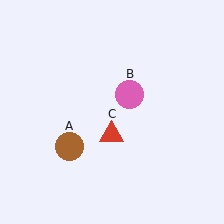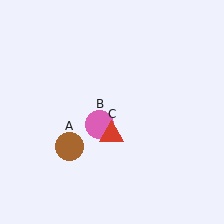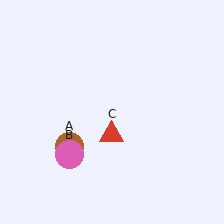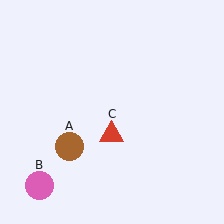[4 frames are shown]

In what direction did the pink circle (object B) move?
The pink circle (object B) moved down and to the left.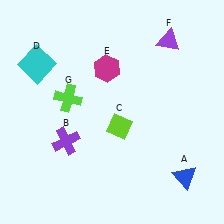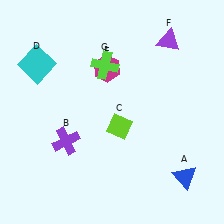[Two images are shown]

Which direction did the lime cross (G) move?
The lime cross (G) moved right.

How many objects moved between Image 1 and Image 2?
1 object moved between the two images.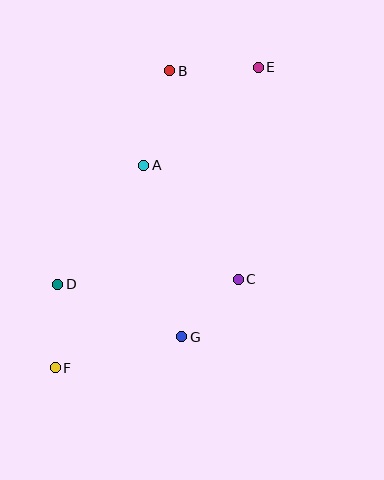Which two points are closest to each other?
Points C and G are closest to each other.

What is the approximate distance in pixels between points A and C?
The distance between A and C is approximately 148 pixels.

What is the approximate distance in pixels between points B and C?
The distance between B and C is approximately 220 pixels.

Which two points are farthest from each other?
Points E and F are farthest from each other.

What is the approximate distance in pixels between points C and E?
The distance between C and E is approximately 213 pixels.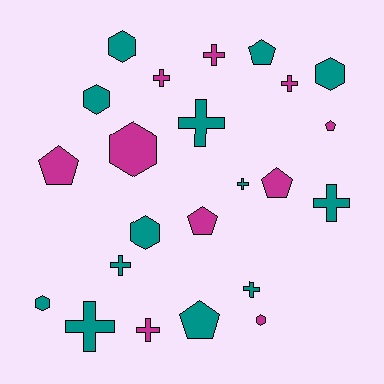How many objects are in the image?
There are 23 objects.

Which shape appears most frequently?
Cross, with 10 objects.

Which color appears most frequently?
Teal, with 13 objects.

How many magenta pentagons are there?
There are 4 magenta pentagons.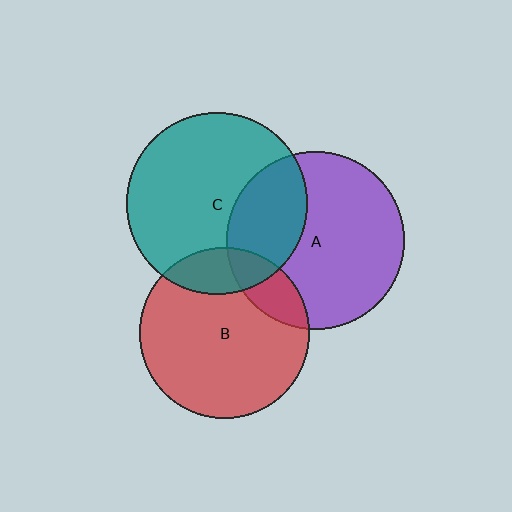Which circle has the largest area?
Circle C (teal).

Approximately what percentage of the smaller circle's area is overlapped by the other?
Approximately 15%.